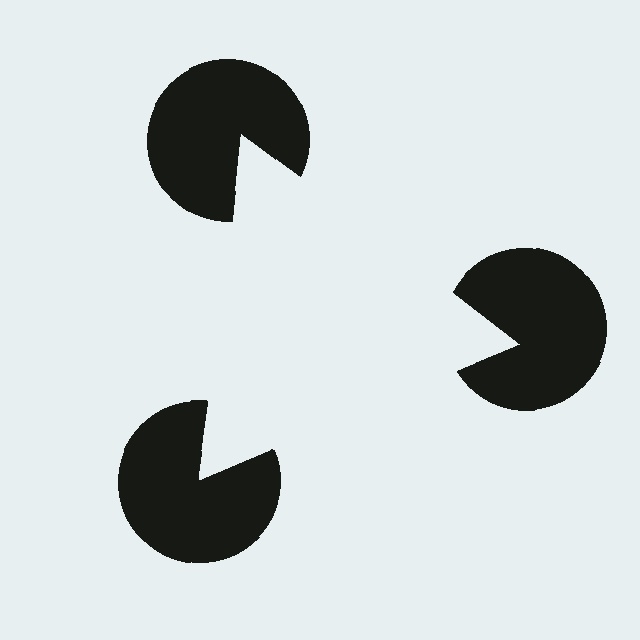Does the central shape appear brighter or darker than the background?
It typically appears slightly brighter than the background, even though no actual brightness change is drawn.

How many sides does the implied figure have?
3 sides.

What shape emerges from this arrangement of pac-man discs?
An illusory triangle — its edges are inferred from the aligned wedge cuts in the pac-man discs, not physically drawn.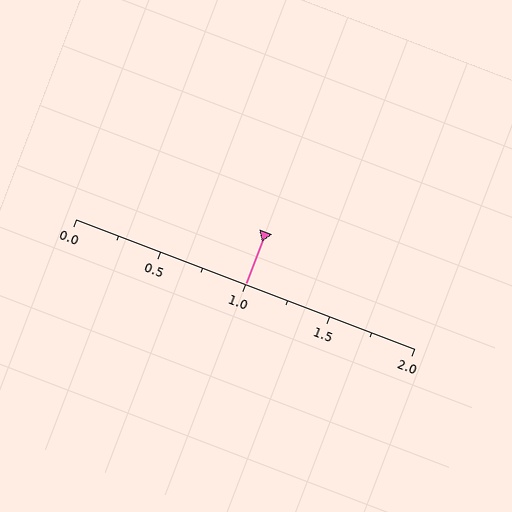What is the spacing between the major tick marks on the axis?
The major ticks are spaced 0.5 apart.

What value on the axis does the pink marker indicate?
The marker indicates approximately 1.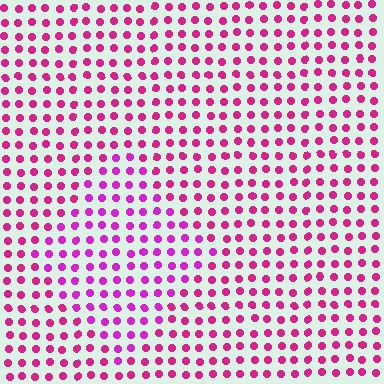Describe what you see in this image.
The image is filled with small magenta elements in a uniform arrangement. A diamond-shaped region is visible where the elements are tinted to a slightly different hue, forming a subtle color boundary.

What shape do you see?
I see a diamond.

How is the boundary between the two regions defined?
The boundary is defined purely by a slight shift in hue (about 23 degrees). Spacing, size, and orientation are identical on both sides.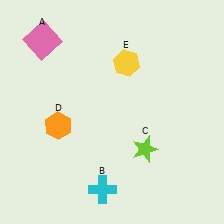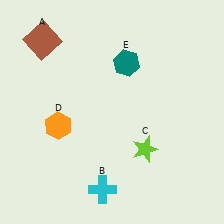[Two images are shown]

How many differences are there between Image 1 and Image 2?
There are 2 differences between the two images.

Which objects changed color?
A changed from pink to brown. E changed from yellow to teal.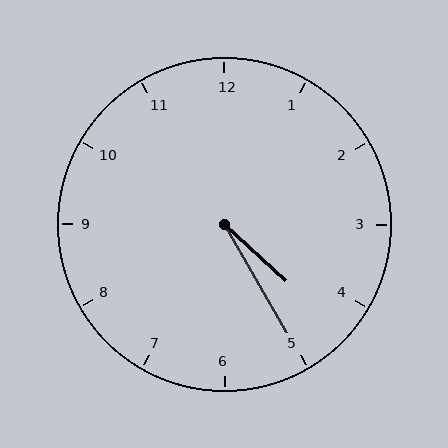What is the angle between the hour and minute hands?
Approximately 18 degrees.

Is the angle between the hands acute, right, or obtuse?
It is acute.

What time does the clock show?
4:25.